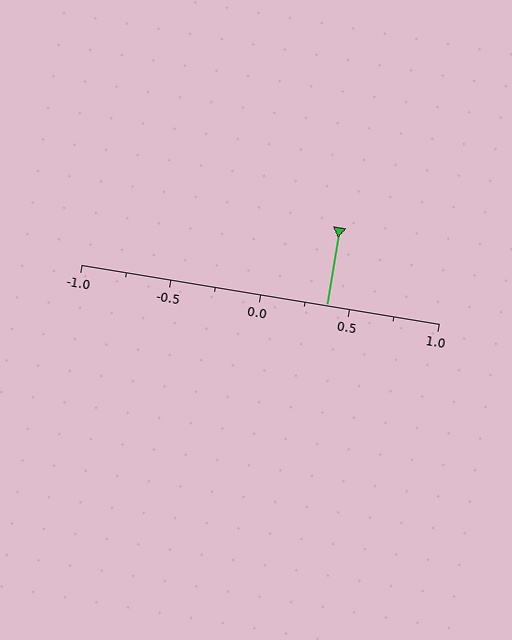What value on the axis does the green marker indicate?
The marker indicates approximately 0.38.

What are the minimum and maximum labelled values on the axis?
The axis runs from -1.0 to 1.0.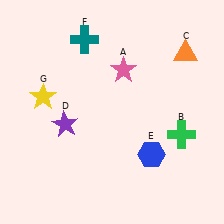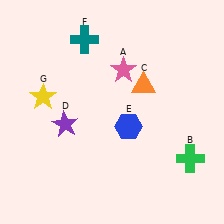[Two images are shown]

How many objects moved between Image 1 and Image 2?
3 objects moved between the two images.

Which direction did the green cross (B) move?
The green cross (B) moved down.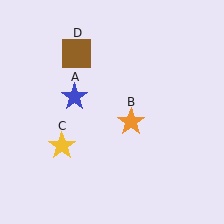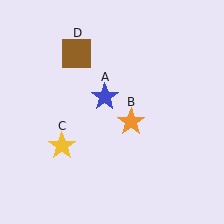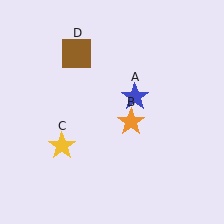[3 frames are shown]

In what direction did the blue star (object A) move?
The blue star (object A) moved right.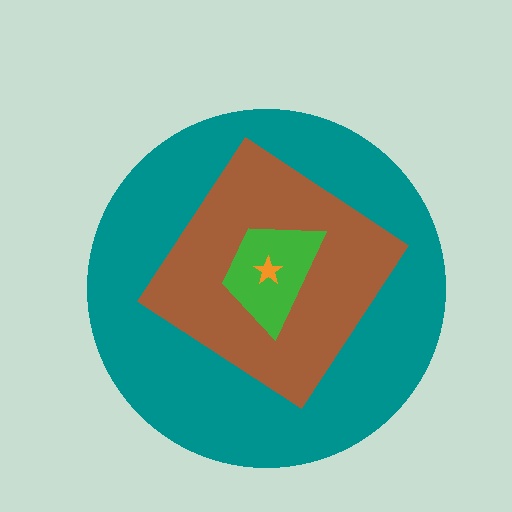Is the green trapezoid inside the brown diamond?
Yes.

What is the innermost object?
The orange star.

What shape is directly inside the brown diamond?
The green trapezoid.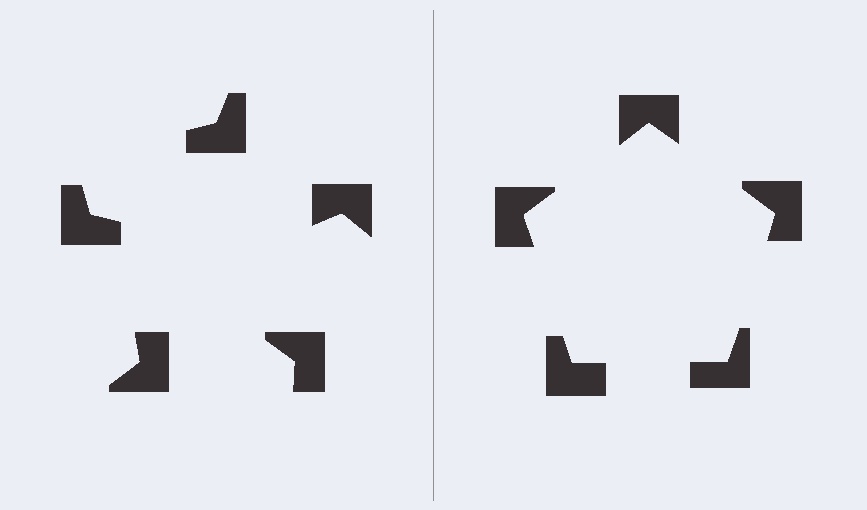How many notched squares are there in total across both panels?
10 — 5 on each side.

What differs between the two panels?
The notched squares are positioned identically on both sides; only the wedge orientations differ. On the right they align to a pentagon; on the left they are misaligned.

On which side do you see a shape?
An illusory pentagon appears on the right side. On the left side the wedge cuts are rotated, so no coherent shape forms.